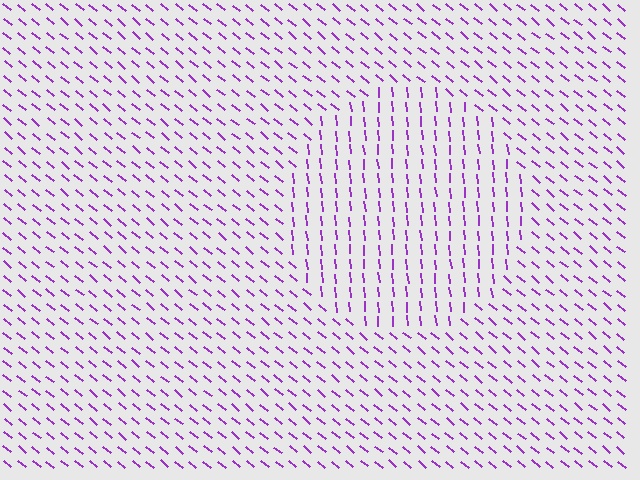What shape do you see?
I see a circle.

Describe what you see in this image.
The image is filled with small purple line segments. A circle region in the image has lines oriented differently from the surrounding lines, creating a visible texture boundary.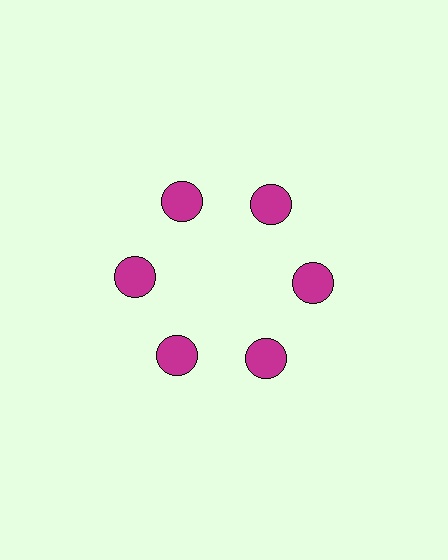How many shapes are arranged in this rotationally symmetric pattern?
There are 6 shapes, arranged in 6 groups of 1.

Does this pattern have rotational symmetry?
Yes, this pattern has 6-fold rotational symmetry. It looks the same after rotating 60 degrees around the center.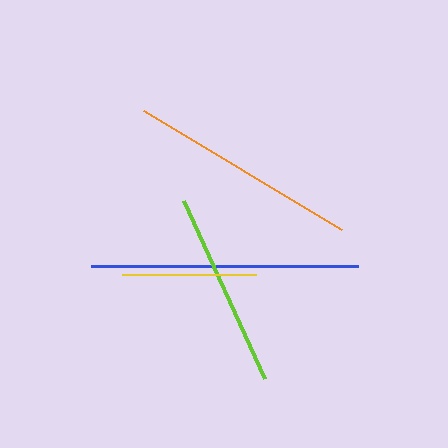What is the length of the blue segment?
The blue segment is approximately 267 pixels long.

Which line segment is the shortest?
The yellow line is the shortest at approximately 134 pixels.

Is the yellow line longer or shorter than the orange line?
The orange line is longer than the yellow line.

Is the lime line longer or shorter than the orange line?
The orange line is longer than the lime line.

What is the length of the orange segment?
The orange segment is approximately 231 pixels long.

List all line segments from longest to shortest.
From longest to shortest: blue, orange, lime, yellow.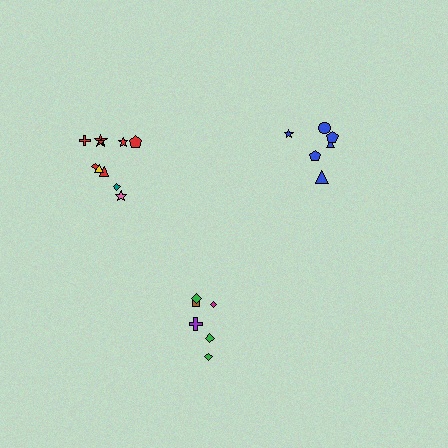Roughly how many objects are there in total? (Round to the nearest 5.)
Roughly 20 objects in total.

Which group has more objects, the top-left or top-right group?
The top-left group.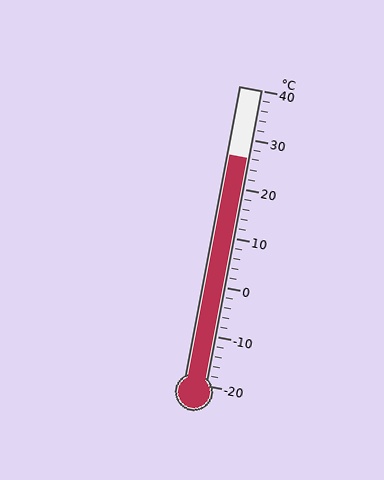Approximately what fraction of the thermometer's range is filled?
The thermometer is filled to approximately 75% of its range.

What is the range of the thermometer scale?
The thermometer scale ranges from -20°C to 40°C.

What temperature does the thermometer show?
The thermometer shows approximately 26°C.